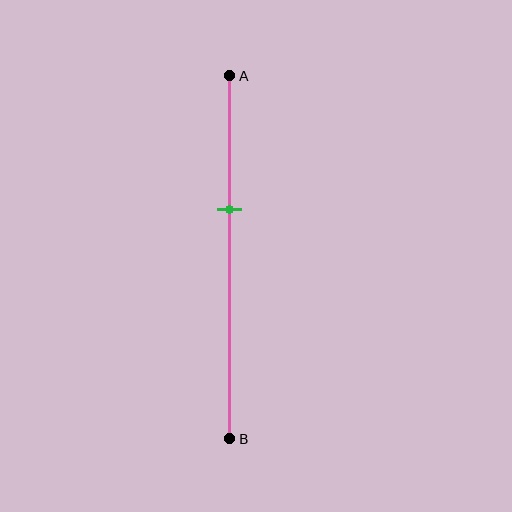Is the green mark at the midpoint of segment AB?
No, the mark is at about 35% from A, not at the 50% midpoint.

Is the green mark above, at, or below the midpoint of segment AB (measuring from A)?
The green mark is above the midpoint of segment AB.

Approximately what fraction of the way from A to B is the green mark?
The green mark is approximately 35% of the way from A to B.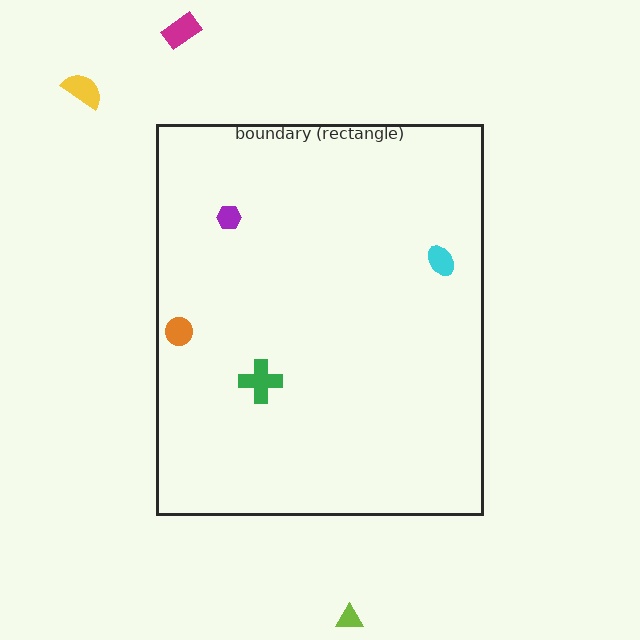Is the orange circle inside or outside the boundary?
Inside.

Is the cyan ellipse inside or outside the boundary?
Inside.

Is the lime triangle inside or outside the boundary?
Outside.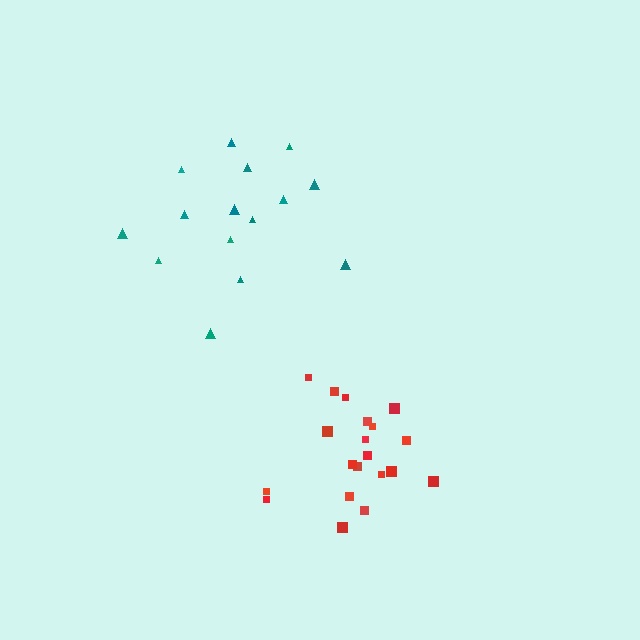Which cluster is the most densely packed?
Red.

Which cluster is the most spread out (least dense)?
Teal.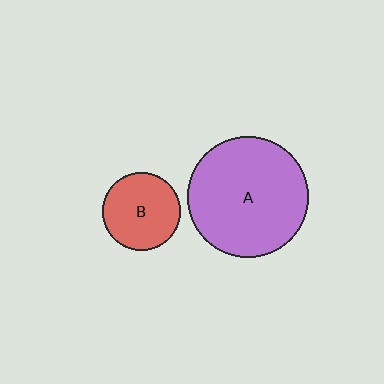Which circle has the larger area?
Circle A (purple).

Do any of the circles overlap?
No, none of the circles overlap.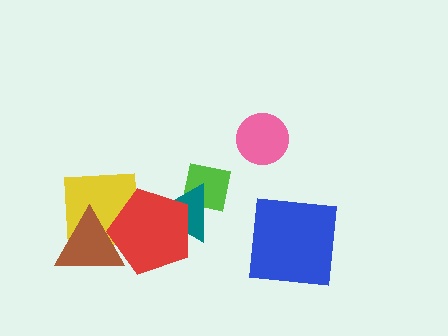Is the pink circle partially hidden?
No, no other shape covers it.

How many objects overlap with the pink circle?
0 objects overlap with the pink circle.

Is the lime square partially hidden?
Yes, it is partially covered by another shape.